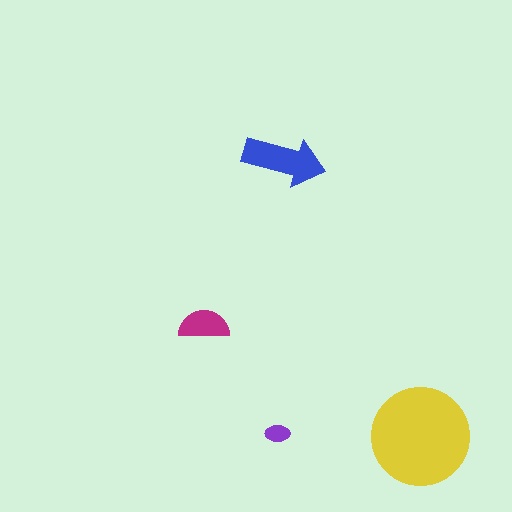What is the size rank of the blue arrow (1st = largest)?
2nd.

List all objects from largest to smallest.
The yellow circle, the blue arrow, the magenta semicircle, the purple ellipse.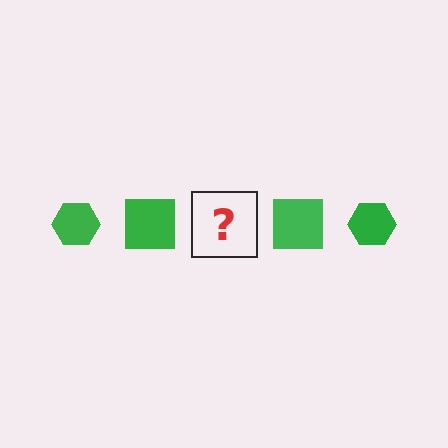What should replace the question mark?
The question mark should be replaced with a green hexagon.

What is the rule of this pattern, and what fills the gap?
The rule is that the pattern cycles through hexagon, square shapes in green. The gap should be filled with a green hexagon.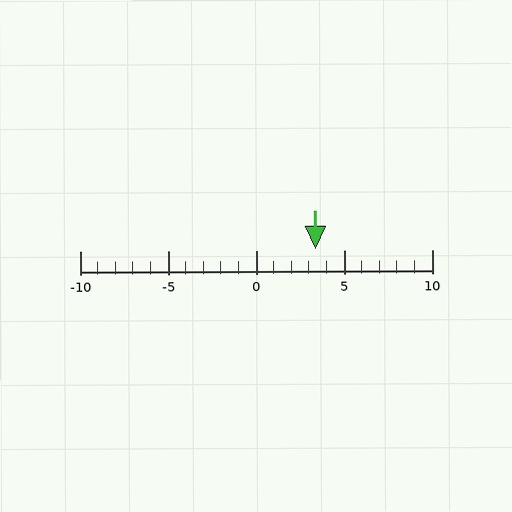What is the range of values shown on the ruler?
The ruler shows values from -10 to 10.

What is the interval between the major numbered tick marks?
The major tick marks are spaced 5 units apart.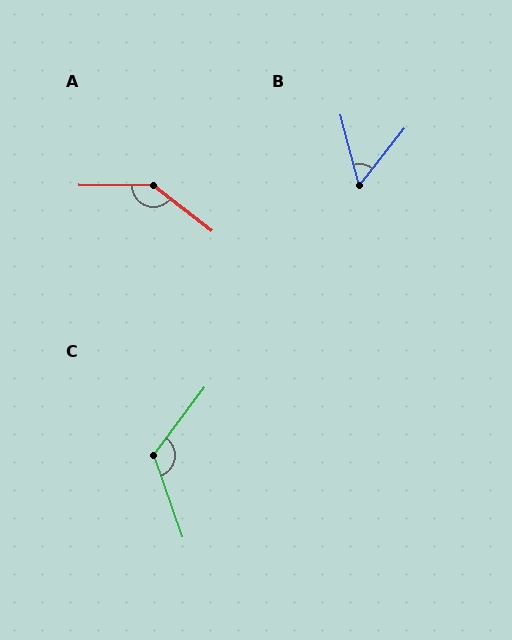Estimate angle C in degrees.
Approximately 124 degrees.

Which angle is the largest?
A, at approximately 143 degrees.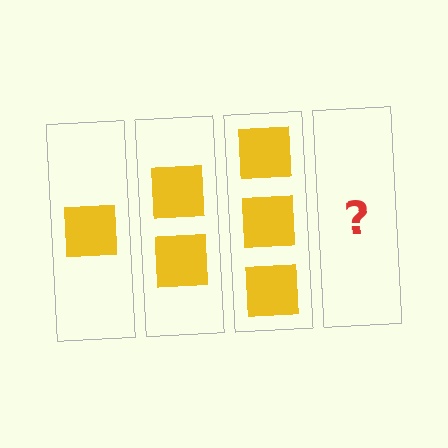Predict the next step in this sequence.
The next step is 4 squares.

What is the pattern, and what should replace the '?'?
The pattern is that each step adds one more square. The '?' should be 4 squares.